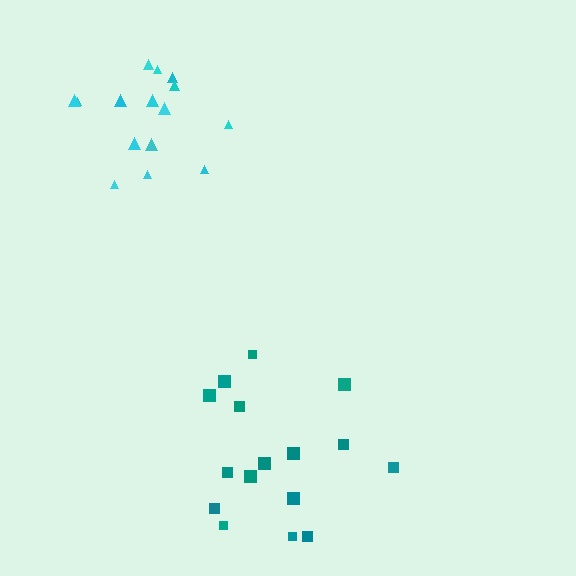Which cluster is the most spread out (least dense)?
Teal.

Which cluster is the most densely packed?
Cyan.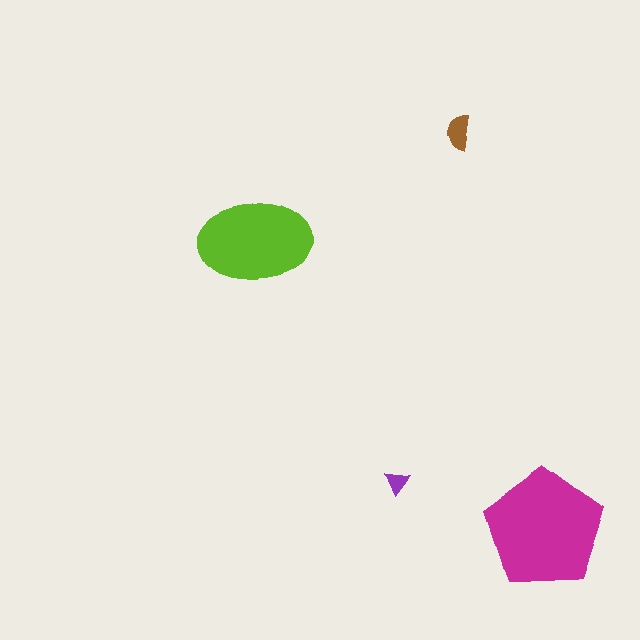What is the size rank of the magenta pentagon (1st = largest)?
1st.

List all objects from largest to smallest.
The magenta pentagon, the lime ellipse, the brown semicircle, the purple triangle.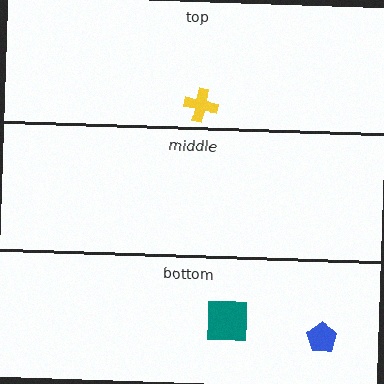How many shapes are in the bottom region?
2.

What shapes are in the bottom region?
The blue pentagon, the teal square.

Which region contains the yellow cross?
The top region.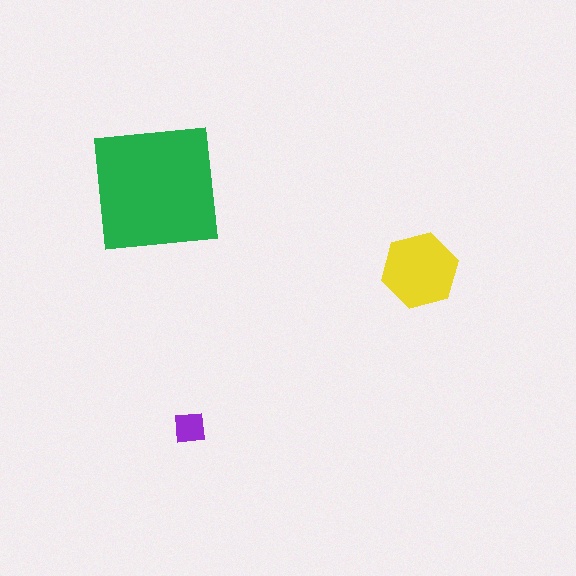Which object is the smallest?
The purple square.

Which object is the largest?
The green square.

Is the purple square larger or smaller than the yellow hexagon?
Smaller.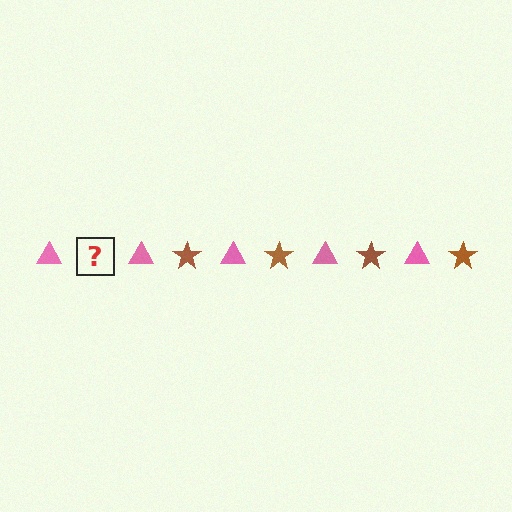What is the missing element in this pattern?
The missing element is a brown star.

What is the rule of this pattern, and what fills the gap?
The rule is that the pattern alternates between pink triangle and brown star. The gap should be filled with a brown star.